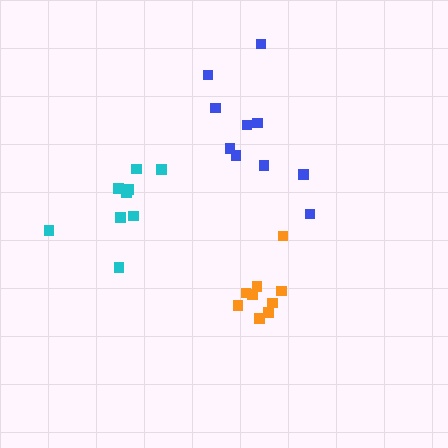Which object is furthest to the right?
The blue cluster is rightmost.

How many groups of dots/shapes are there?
There are 3 groups.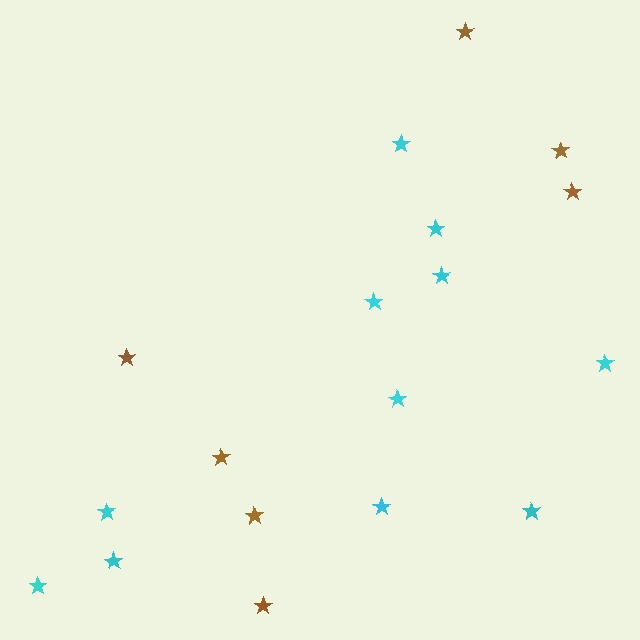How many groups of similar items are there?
There are 2 groups: one group of brown stars (7) and one group of cyan stars (11).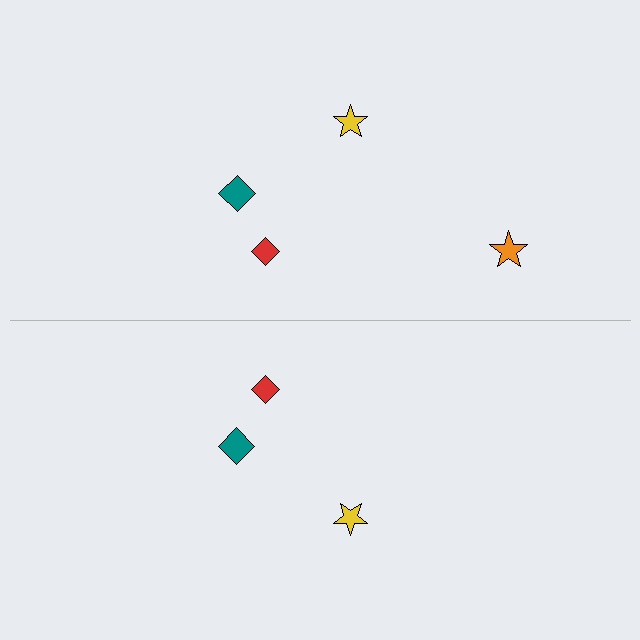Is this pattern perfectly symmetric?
No, the pattern is not perfectly symmetric. A orange star is missing from the bottom side.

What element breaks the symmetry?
A orange star is missing from the bottom side.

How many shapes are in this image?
There are 7 shapes in this image.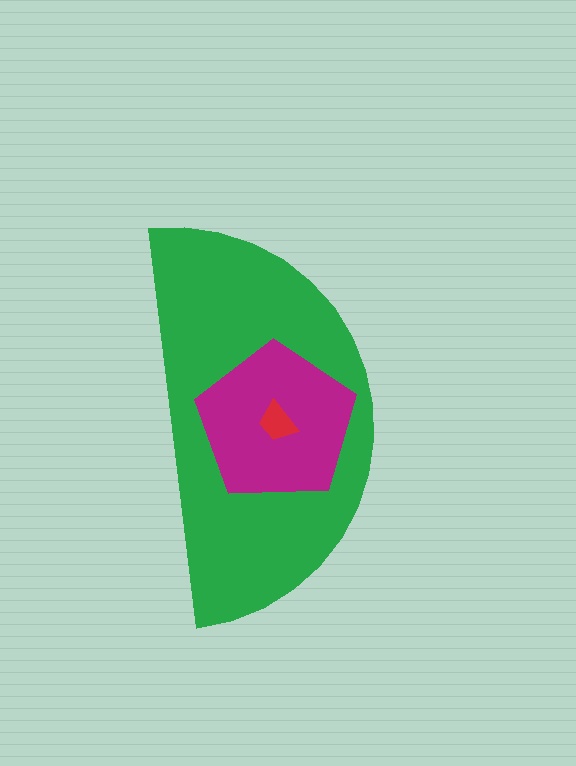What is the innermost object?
The red trapezoid.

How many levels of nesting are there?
3.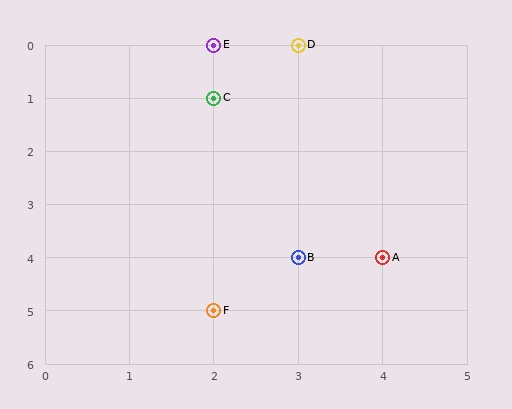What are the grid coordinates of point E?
Point E is at grid coordinates (2, 0).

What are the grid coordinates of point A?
Point A is at grid coordinates (4, 4).